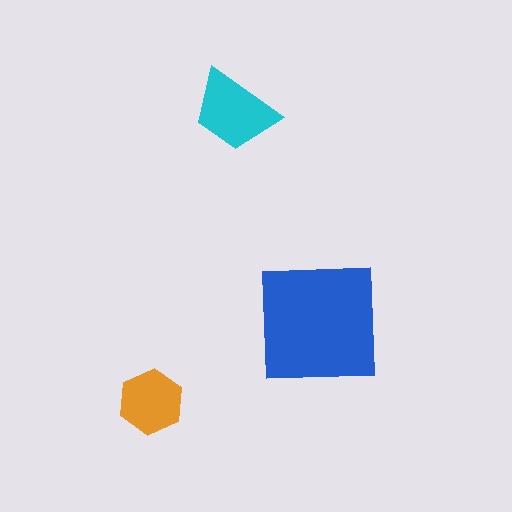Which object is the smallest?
The orange hexagon.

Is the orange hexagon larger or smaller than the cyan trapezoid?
Smaller.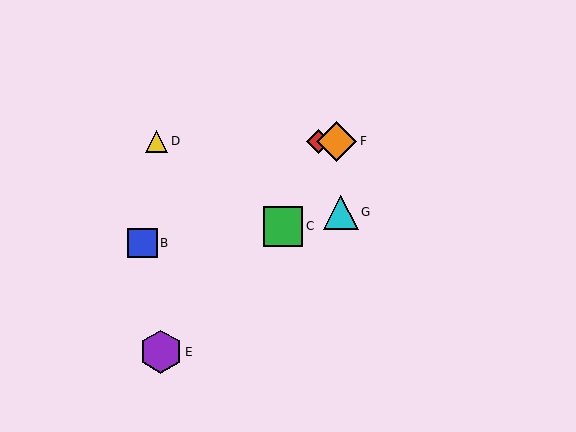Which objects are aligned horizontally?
Objects A, D, F are aligned horizontally.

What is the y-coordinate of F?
Object F is at y≈141.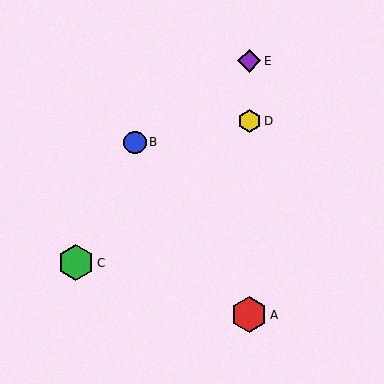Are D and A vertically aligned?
Yes, both are at x≈249.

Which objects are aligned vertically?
Objects A, D, E are aligned vertically.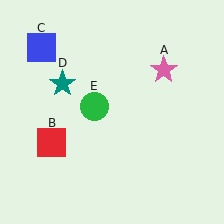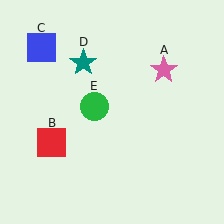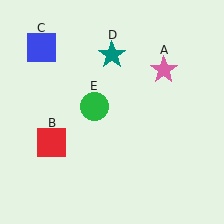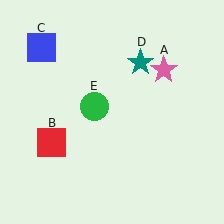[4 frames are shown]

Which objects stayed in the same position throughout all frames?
Pink star (object A) and red square (object B) and blue square (object C) and green circle (object E) remained stationary.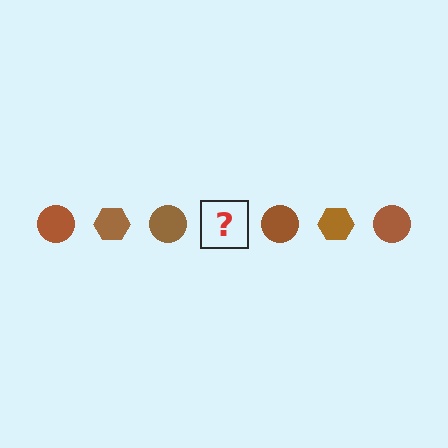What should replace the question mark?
The question mark should be replaced with a brown hexagon.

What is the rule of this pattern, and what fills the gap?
The rule is that the pattern cycles through circle, hexagon shapes in brown. The gap should be filled with a brown hexagon.